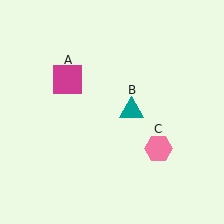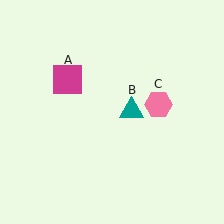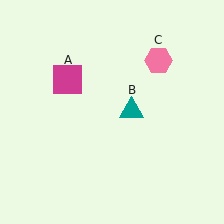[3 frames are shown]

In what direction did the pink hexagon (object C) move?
The pink hexagon (object C) moved up.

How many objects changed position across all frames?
1 object changed position: pink hexagon (object C).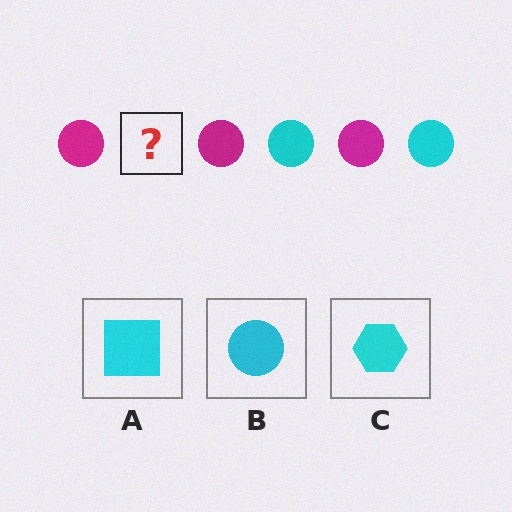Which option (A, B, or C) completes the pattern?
B.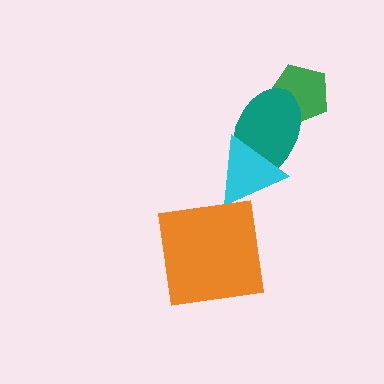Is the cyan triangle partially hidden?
No, no other shape covers it.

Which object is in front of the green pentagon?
The teal ellipse is in front of the green pentagon.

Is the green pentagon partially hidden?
Yes, it is partially covered by another shape.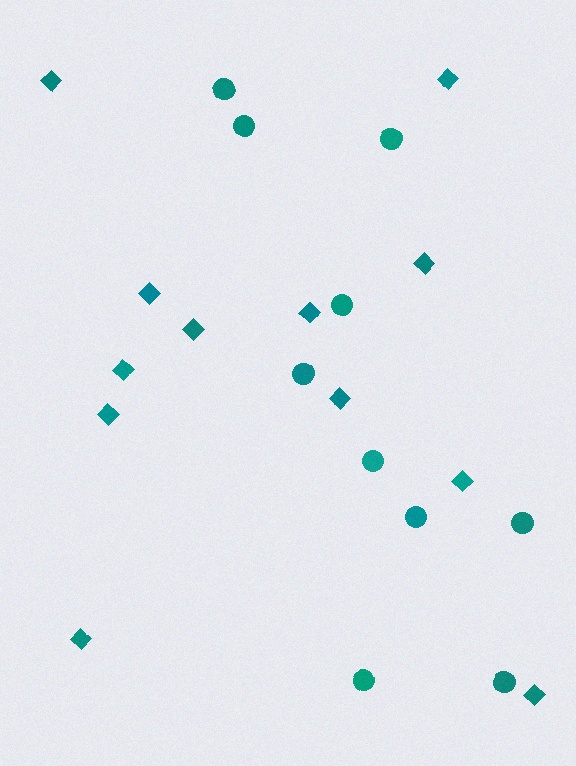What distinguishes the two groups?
There are 2 groups: one group of diamonds (12) and one group of circles (10).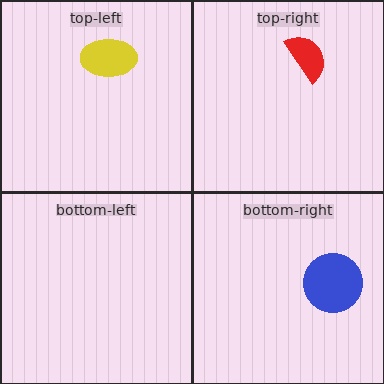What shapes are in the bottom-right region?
The blue circle.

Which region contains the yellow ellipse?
The top-left region.